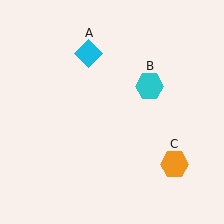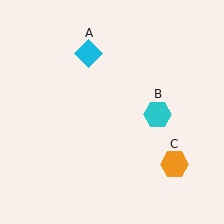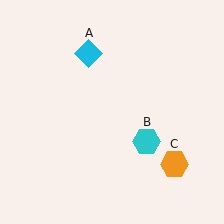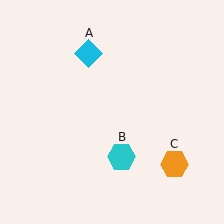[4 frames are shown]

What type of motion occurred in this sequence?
The cyan hexagon (object B) rotated clockwise around the center of the scene.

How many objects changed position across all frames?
1 object changed position: cyan hexagon (object B).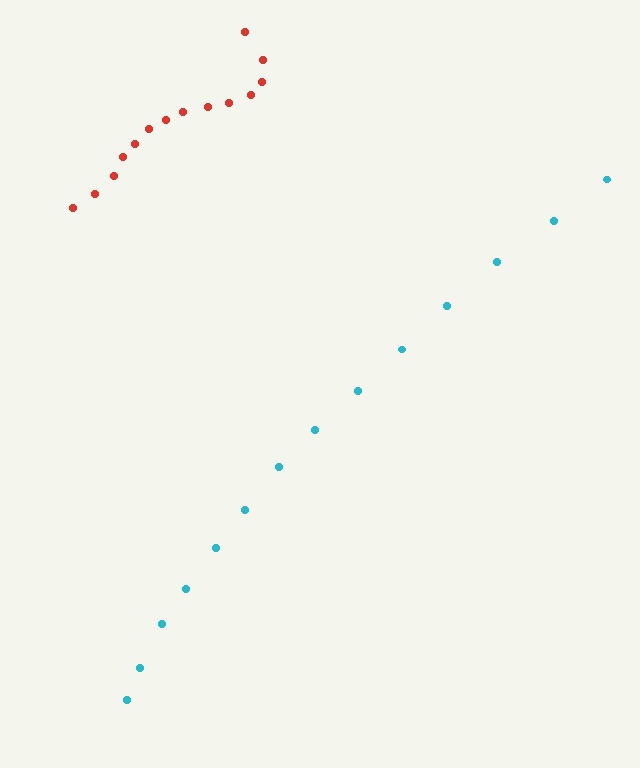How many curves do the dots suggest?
There are 2 distinct paths.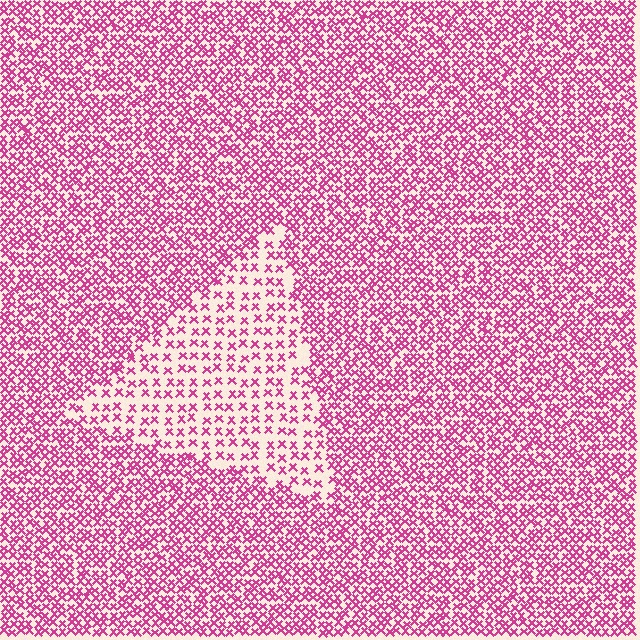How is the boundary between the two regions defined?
The boundary is defined by a change in element density (approximately 2.2x ratio). All elements are the same color, size, and shape.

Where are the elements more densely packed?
The elements are more densely packed outside the triangle boundary.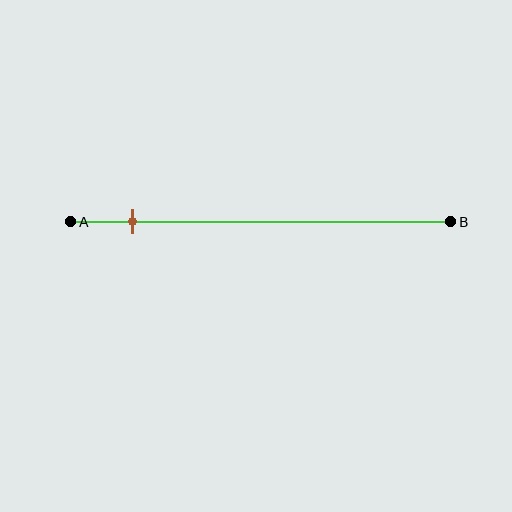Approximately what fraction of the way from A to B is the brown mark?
The brown mark is approximately 15% of the way from A to B.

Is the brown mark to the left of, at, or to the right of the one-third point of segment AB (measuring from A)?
The brown mark is to the left of the one-third point of segment AB.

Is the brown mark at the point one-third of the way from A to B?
No, the mark is at about 15% from A, not at the 33% one-third point.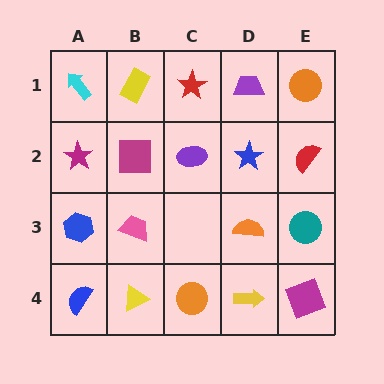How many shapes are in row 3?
4 shapes.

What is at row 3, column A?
A blue hexagon.